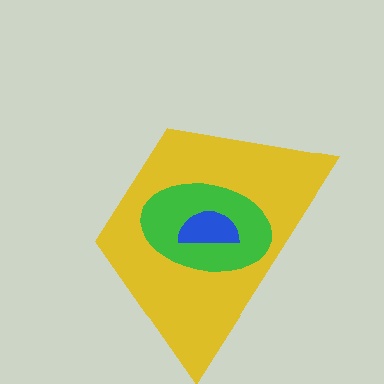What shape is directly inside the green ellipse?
The blue semicircle.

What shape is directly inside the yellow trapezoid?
The green ellipse.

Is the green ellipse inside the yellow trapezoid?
Yes.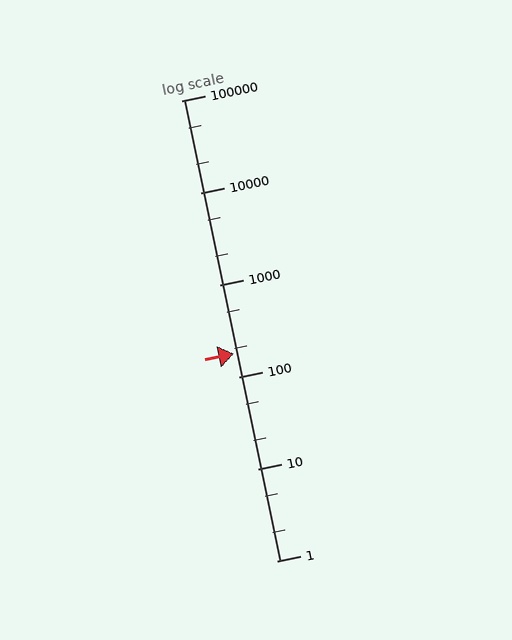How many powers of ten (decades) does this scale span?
The scale spans 5 decades, from 1 to 100000.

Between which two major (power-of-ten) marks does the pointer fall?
The pointer is between 100 and 1000.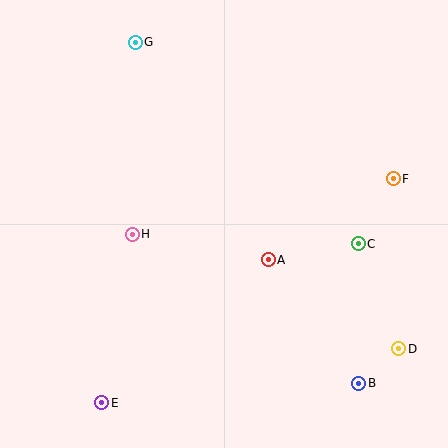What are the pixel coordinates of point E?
Point E is at (102, 403).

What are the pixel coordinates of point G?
Point G is at (135, 42).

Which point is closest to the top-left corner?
Point G is closest to the top-left corner.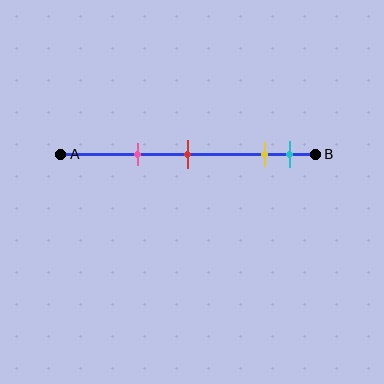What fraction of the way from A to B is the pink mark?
The pink mark is approximately 30% (0.3) of the way from A to B.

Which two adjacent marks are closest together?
The yellow and cyan marks are the closest adjacent pair.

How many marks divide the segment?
There are 4 marks dividing the segment.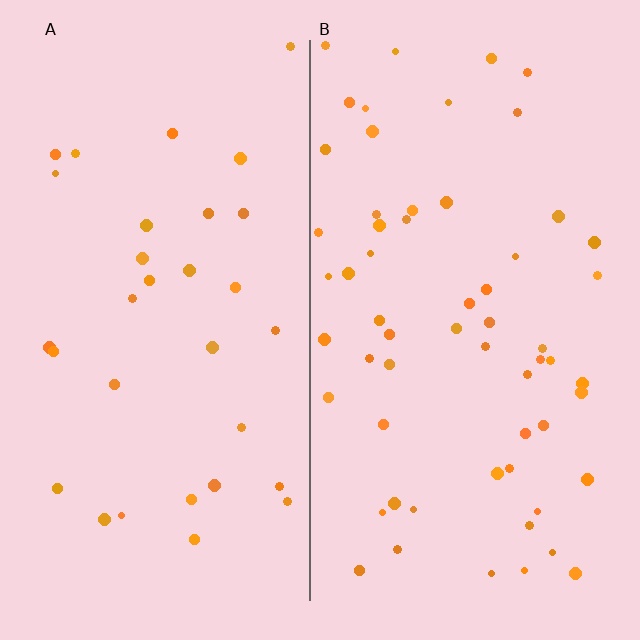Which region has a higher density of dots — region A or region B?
B (the right).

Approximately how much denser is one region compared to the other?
Approximately 1.9× — region B over region A.